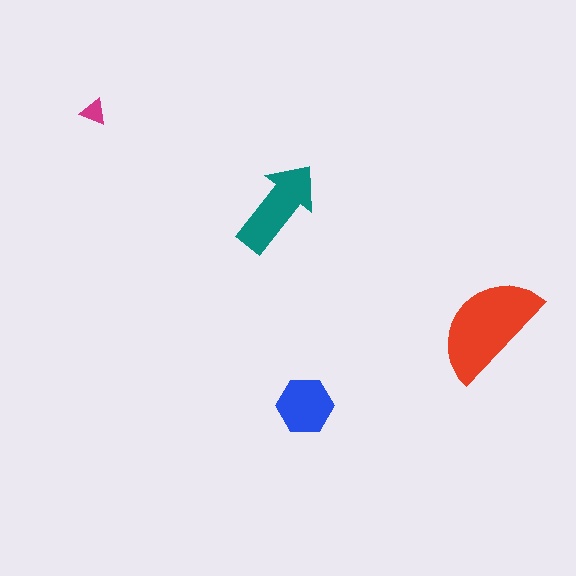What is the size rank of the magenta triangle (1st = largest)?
4th.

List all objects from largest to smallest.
The red semicircle, the teal arrow, the blue hexagon, the magenta triangle.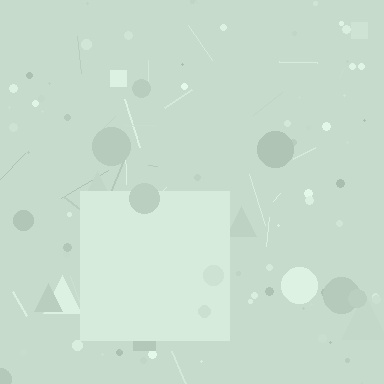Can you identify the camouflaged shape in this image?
The camouflaged shape is a square.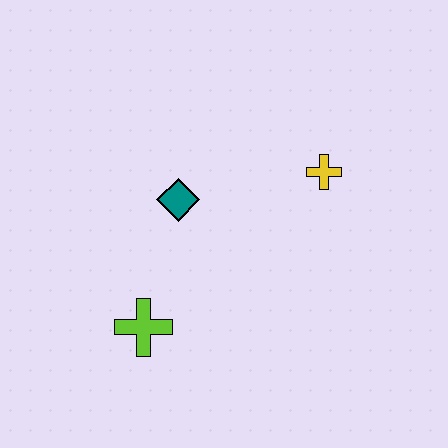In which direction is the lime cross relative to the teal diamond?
The lime cross is below the teal diamond.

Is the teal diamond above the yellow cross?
No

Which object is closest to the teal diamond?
The lime cross is closest to the teal diamond.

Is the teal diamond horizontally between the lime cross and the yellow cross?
Yes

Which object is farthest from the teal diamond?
The yellow cross is farthest from the teal diamond.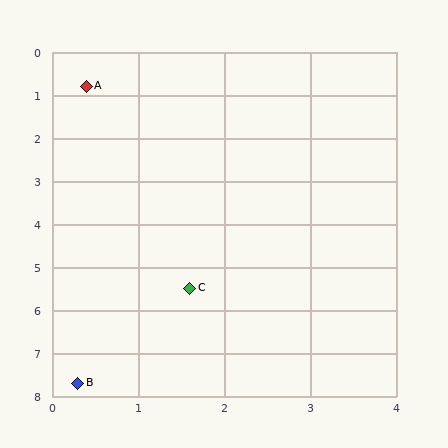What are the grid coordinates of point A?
Point A is at approximately (0.4, 0.8).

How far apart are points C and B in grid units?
Points C and B are about 2.6 grid units apart.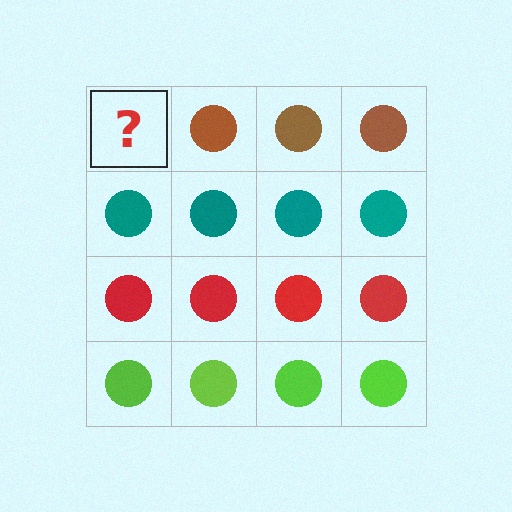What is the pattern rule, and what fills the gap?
The rule is that each row has a consistent color. The gap should be filled with a brown circle.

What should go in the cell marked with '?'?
The missing cell should contain a brown circle.